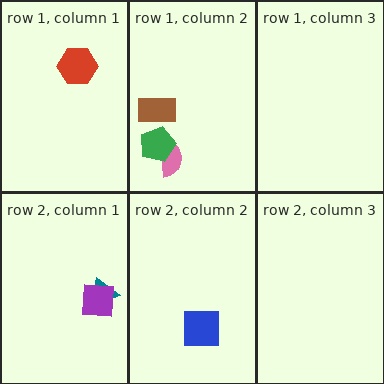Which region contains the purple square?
The row 2, column 1 region.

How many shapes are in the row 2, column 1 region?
2.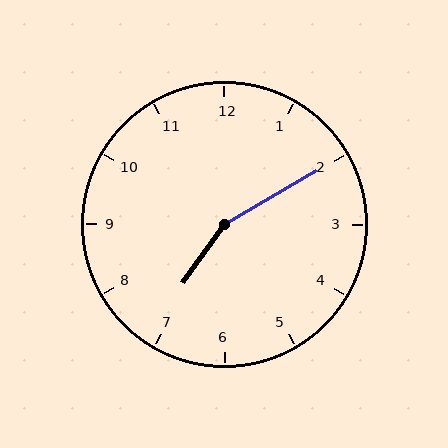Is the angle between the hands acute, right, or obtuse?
It is obtuse.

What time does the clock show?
7:10.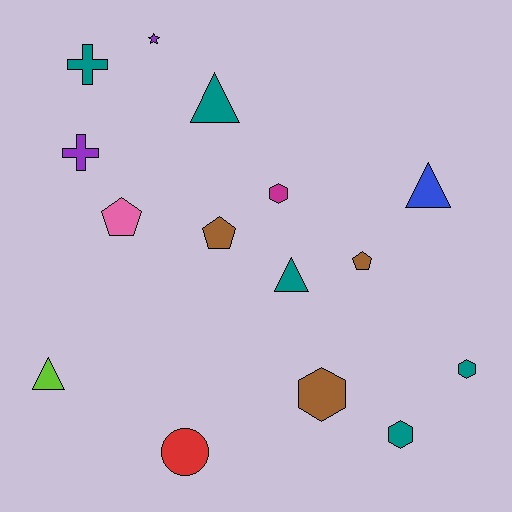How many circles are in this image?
There is 1 circle.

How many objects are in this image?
There are 15 objects.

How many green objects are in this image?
There are no green objects.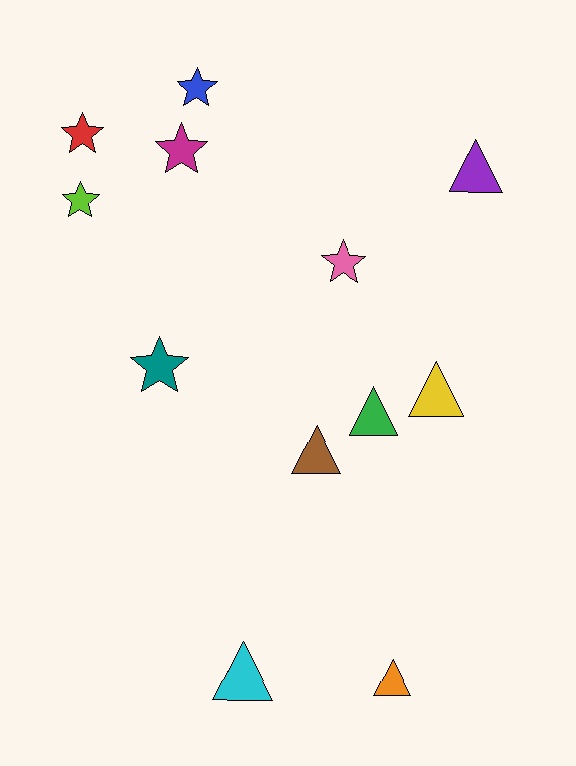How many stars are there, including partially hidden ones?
There are 6 stars.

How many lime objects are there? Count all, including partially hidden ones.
There is 1 lime object.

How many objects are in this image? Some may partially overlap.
There are 12 objects.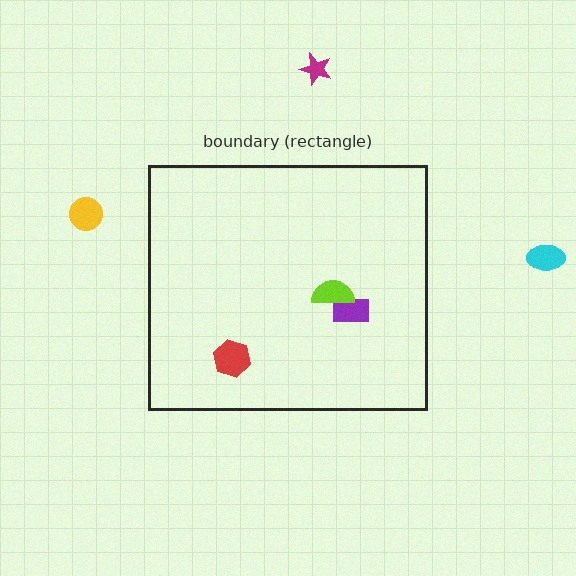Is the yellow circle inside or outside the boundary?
Outside.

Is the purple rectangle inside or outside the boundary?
Inside.